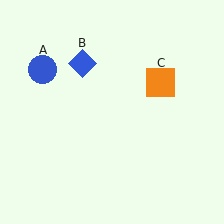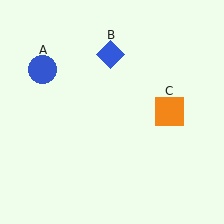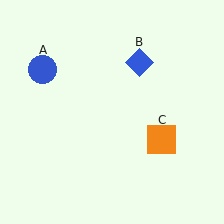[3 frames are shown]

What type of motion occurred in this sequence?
The blue diamond (object B), orange square (object C) rotated clockwise around the center of the scene.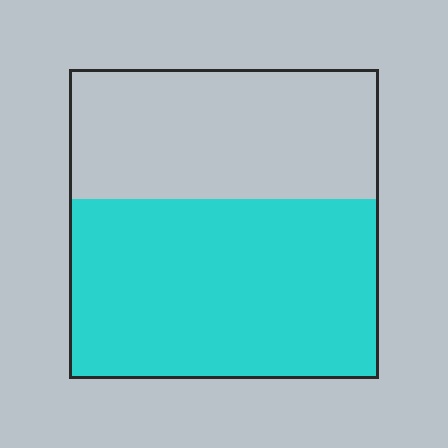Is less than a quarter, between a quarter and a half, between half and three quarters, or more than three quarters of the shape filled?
Between half and three quarters.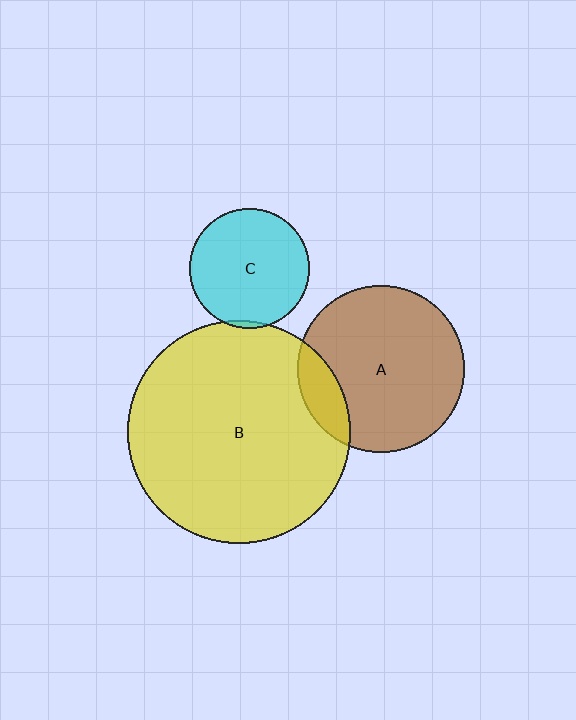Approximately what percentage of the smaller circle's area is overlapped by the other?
Approximately 5%.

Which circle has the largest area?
Circle B (yellow).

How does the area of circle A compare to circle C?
Approximately 2.0 times.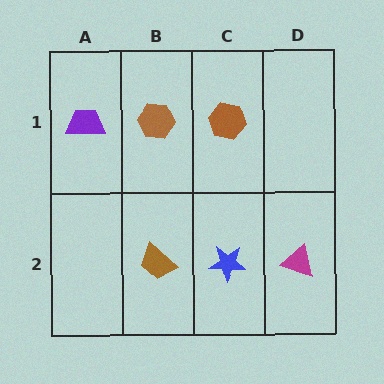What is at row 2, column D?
A magenta triangle.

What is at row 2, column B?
A brown trapezoid.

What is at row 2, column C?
A blue star.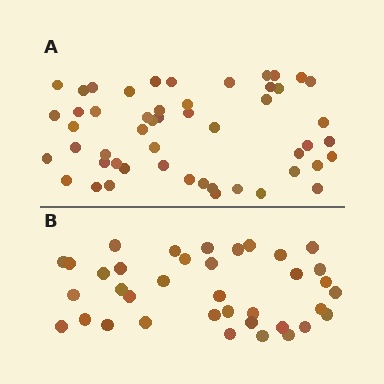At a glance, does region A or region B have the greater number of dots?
Region A (the top region) has more dots.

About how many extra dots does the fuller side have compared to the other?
Region A has approximately 15 more dots than region B.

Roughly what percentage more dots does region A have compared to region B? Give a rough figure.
About 40% more.